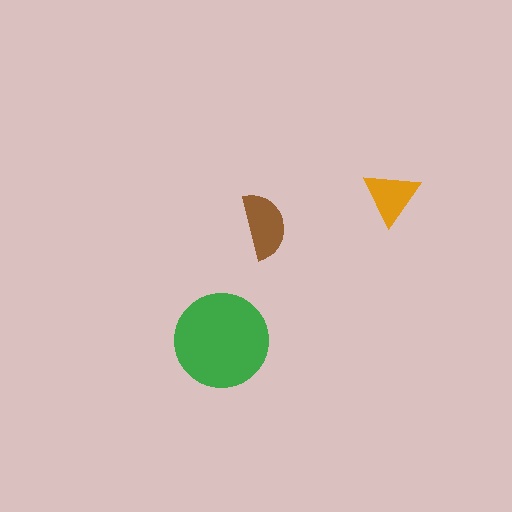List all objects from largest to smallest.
The green circle, the brown semicircle, the orange triangle.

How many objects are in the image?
There are 3 objects in the image.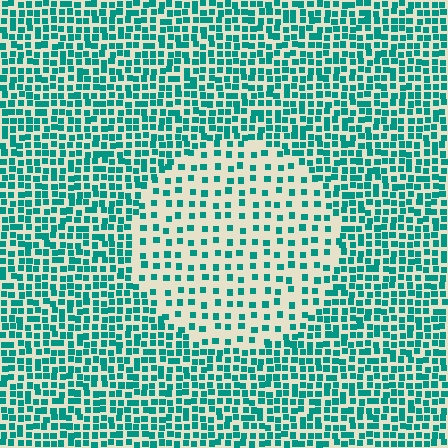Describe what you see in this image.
The image contains small teal elements arranged at two different densities. A circle-shaped region is visible where the elements are less densely packed than the surrounding area.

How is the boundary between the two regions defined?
The boundary is defined by a change in element density (approximately 2.2x ratio). All elements are the same color, size, and shape.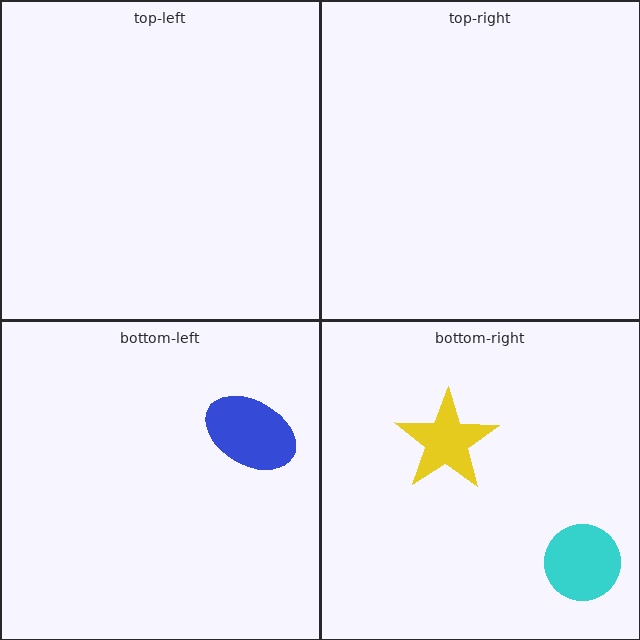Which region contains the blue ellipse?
The bottom-left region.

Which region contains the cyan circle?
The bottom-right region.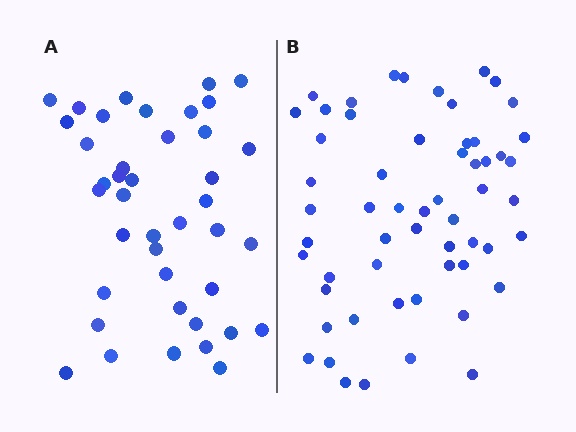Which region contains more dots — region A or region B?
Region B (the right region) has more dots.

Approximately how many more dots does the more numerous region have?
Region B has approximately 15 more dots than region A.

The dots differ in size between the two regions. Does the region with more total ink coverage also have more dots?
No. Region A has more total ink coverage because its dots are larger, but region B actually contains more individual dots. Total area can be misleading — the number of items is what matters here.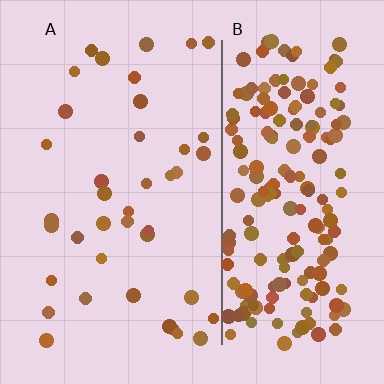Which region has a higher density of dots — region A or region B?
B (the right).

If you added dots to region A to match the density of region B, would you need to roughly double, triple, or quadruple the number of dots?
Approximately quadruple.